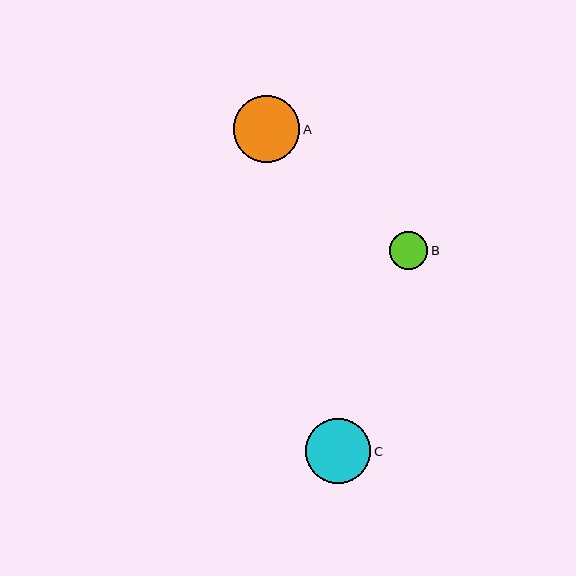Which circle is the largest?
Circle A is the largest with a size of approximately 67 pixels.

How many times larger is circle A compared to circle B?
Circle A is approximately 1.7 times the size of circle B.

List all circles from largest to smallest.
From largest to smallest: A, C, B.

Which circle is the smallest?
Circle B is the smallest with a size of approximately 38 pixels.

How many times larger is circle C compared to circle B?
Circle C is approximately 1.7 times the size of circle B.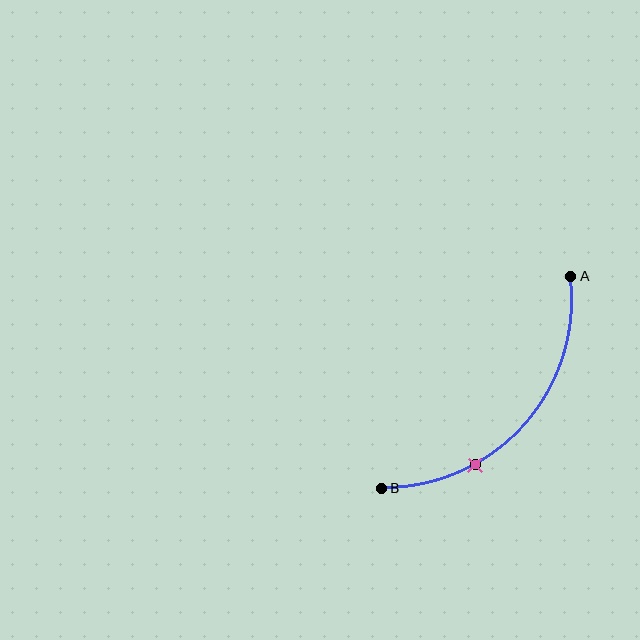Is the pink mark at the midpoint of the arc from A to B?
No. The pink mark lies on the arc but is closer to endpoint B. The arc midpoint would be at the point on the curve equidistant along the arc from both A and B.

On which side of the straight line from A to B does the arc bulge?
The arc bulges below and to the right of the straight line connecting A and B.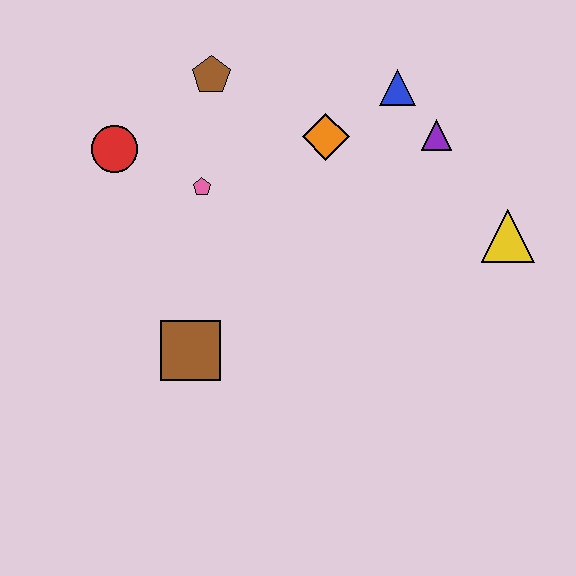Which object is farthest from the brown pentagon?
The yellow triangle is farthest from the brown pentagon.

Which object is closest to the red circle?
The pink pentagon is closest to the red circle.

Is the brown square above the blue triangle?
No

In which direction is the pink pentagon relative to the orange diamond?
The pink pentagon is to the left of the orange diamond.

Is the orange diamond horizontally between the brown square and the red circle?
No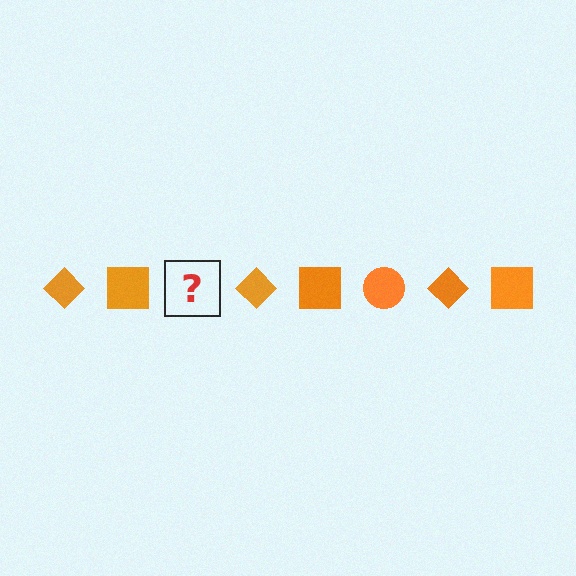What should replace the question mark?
The question mark should be replaced with an orange circle.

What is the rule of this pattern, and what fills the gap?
The rule is that the pattern cycles through diamond, square, circle shapes in orange. The gap should be filled with an orange circle.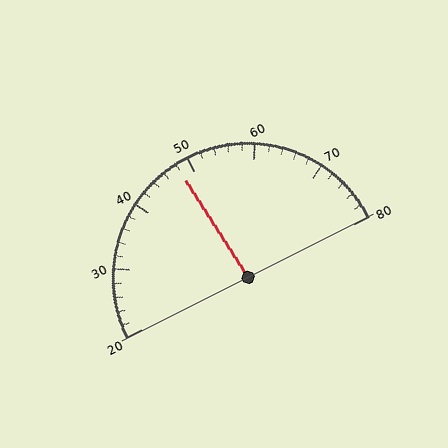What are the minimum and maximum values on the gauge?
The gauge ranges from 20 to 80.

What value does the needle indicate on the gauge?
The needle indicates approximately 48.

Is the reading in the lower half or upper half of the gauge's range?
The reading is in the lower half of the range (20 to 80).